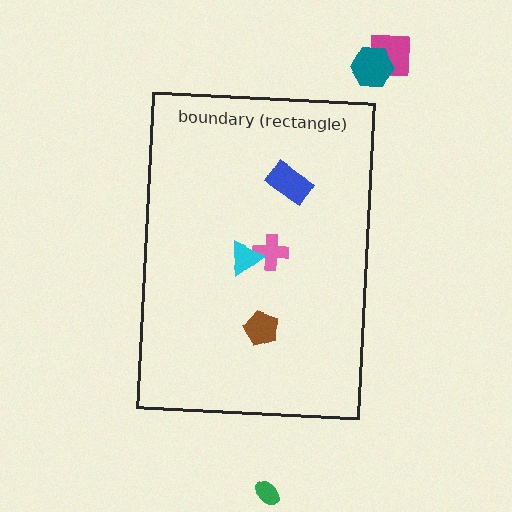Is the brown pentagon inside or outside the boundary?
Inside.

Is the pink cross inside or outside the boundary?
Inside.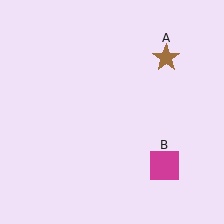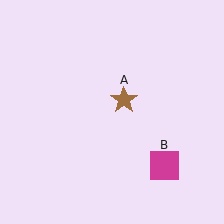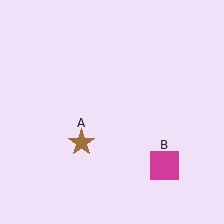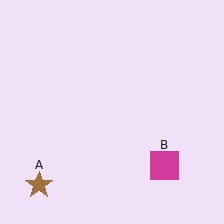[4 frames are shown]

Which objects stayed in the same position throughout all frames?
Magenta square (object B) remained stationary.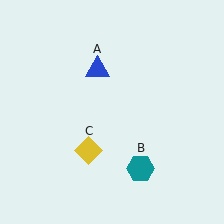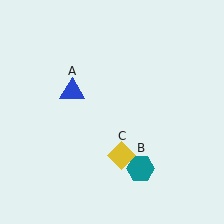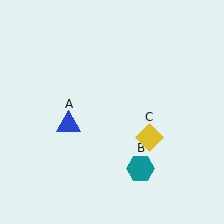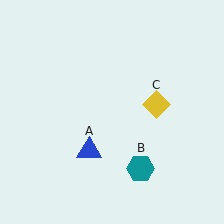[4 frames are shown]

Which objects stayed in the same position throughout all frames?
Teal hexagon (object B) remained stationary.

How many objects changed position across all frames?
2 objects changed position: blue triangle (object A), yellow diamond (object C).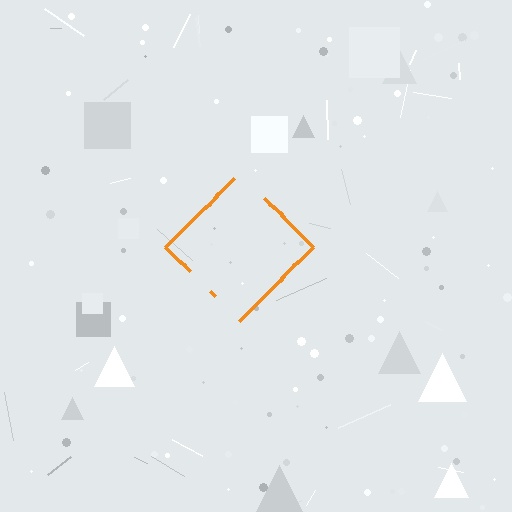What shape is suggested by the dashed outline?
The dashed outline suggests a diamond.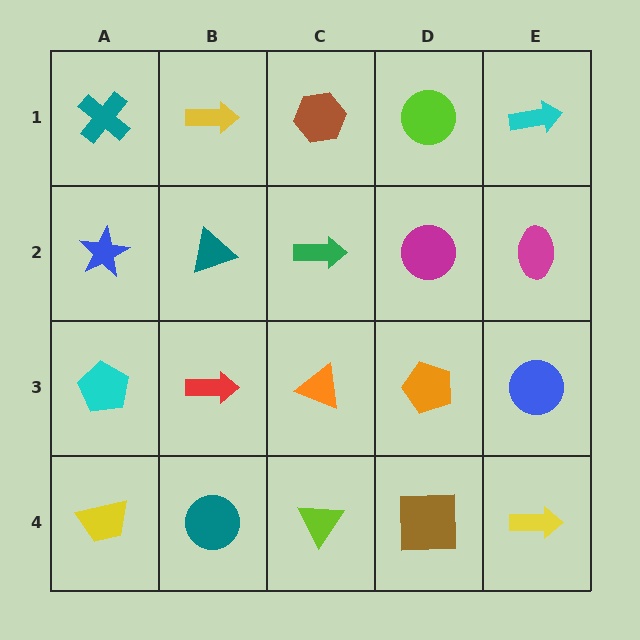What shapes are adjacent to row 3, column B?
A teal triangle (row 2, column B), a teal circle (row 4, column B), a cyan pentagon (row 3, column A), an orange triangle (row 3, column C).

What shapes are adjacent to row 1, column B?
A teal triangle (row 2, column B), a teal cross (row 1, column A), a brown hexagon (row 1, column C).